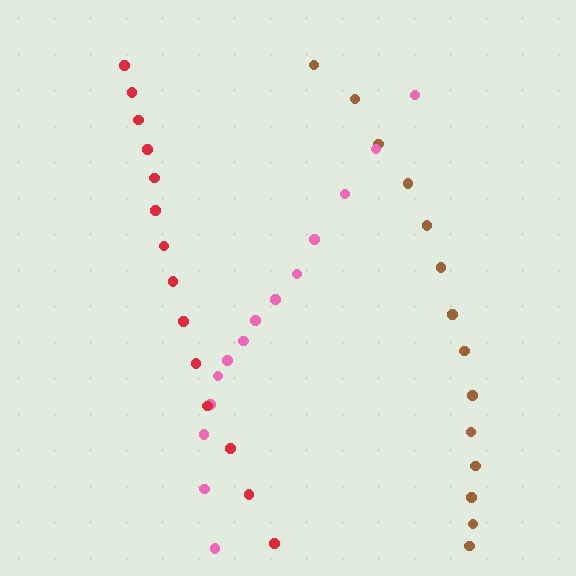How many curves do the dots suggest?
There are 3 distinct paths.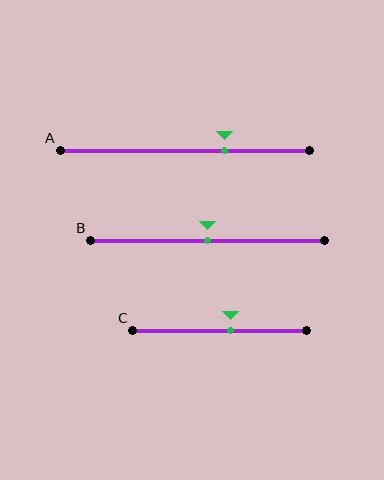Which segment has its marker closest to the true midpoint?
Segment B has its marker closest to the true midpoint.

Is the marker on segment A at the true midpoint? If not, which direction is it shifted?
No, the marker on segment A is shifted to the right by about 16% of the segment length.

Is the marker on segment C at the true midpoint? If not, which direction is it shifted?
No, the marker on segment C is shifted to the right by about 6% of the segment length.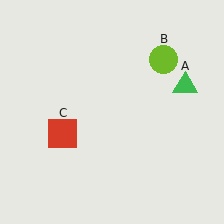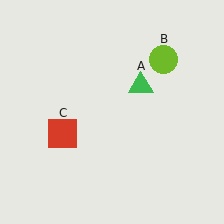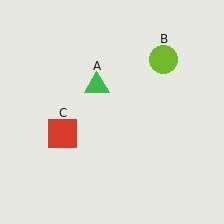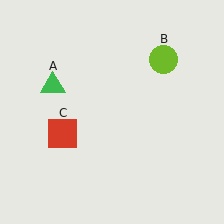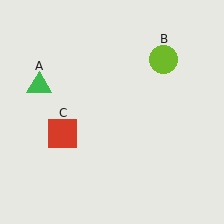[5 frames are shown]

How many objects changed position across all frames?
1 object changed position: green triangle (object A).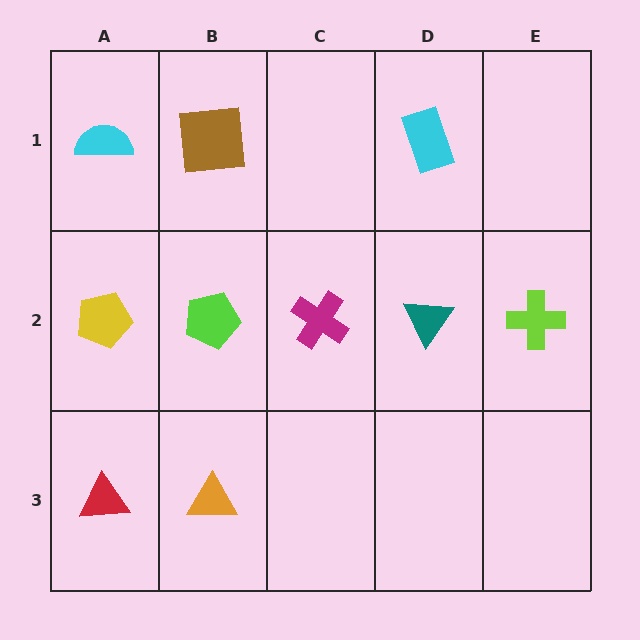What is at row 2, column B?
A lime pentagon.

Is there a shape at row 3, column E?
No, that cell is empty.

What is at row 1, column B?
A brown square.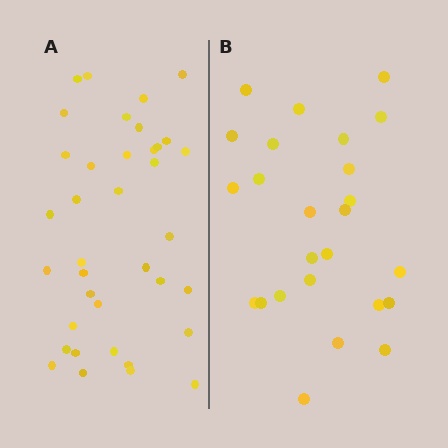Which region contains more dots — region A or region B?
Region A (the left region) has more dots.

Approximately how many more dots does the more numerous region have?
Region A has roughly 12 or so more dots than region B.